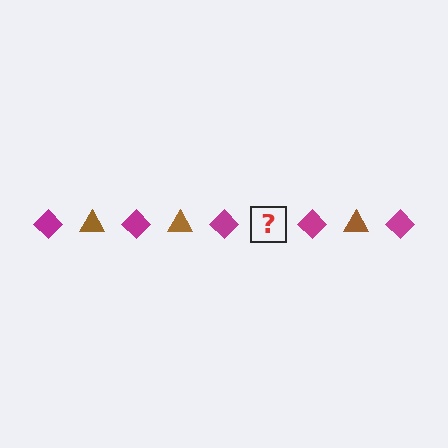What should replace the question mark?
The question mark should be replaced with a brown triangle.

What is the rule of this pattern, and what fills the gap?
The rule is that the pattern alternates between magenta diamond and brown triangle. The gap should be filled with a brown triangle.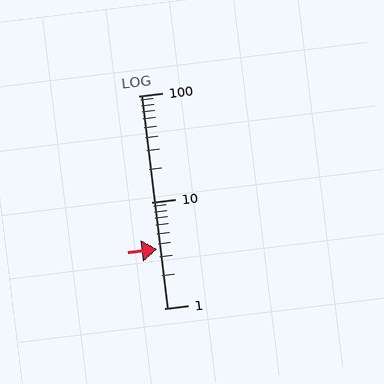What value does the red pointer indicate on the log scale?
The pointer indicates approximately 3.6.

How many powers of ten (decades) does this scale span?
The scale spans 2 decades, from 1 to 100.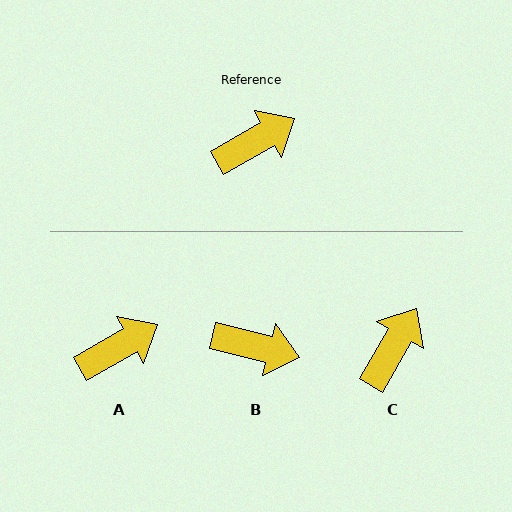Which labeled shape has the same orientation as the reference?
A.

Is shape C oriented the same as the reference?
No, it is off by about 29 degrees.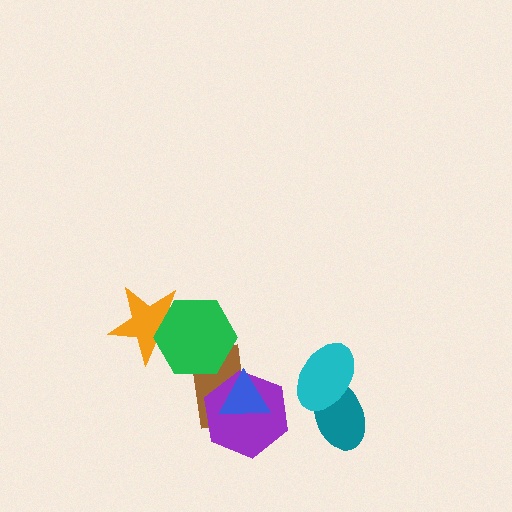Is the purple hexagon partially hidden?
Yes, it is partially covered by another shape.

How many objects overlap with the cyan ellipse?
1 object overlaps with the cyan ellipse.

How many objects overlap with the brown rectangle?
3 objects overlap with the brown rectangle.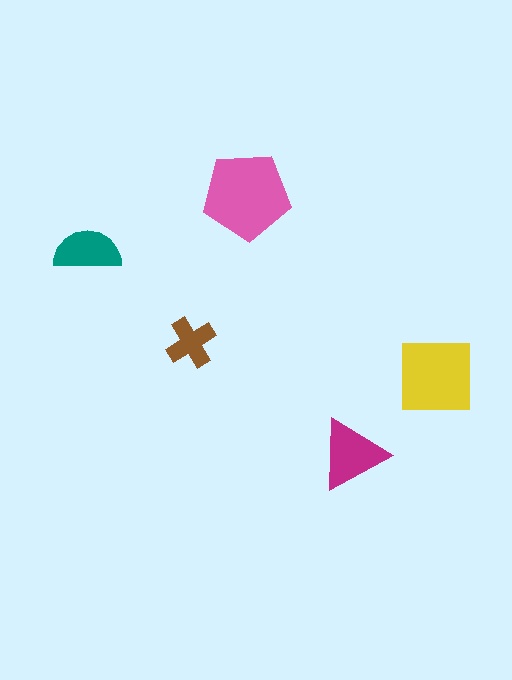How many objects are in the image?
There are 5 objects in the image.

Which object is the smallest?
The brown cross.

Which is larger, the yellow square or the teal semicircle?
The yellow square.